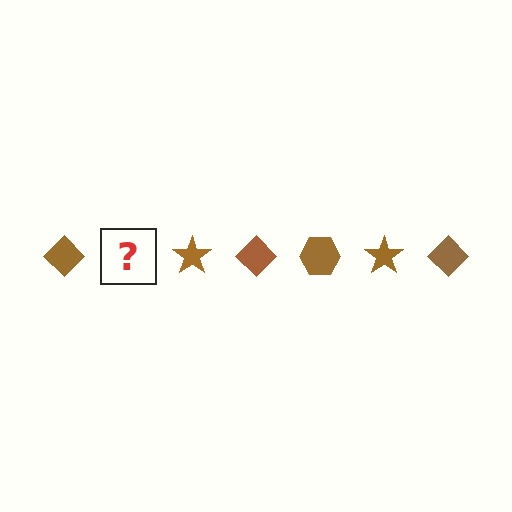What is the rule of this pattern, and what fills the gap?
The rule is that the pattern cycles through diamond, hexagon, star shapes in brown. The gap should be filled with a brown hexagon.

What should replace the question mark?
The question mark should be replaced with a brown hexagon.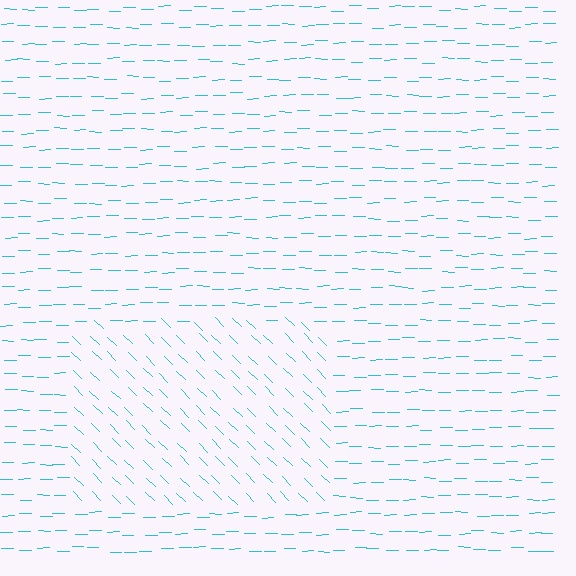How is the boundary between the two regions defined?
The boundary is defined purely by a change in line orientation (approximately 45 degrees difference). All lines are the same color and thickness.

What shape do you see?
I see a rectangle.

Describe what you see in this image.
The image is filled with small cyan line segments. A rectangle region in the image has lines oriented differently from the surrounding lines, creating a visible texture boundary.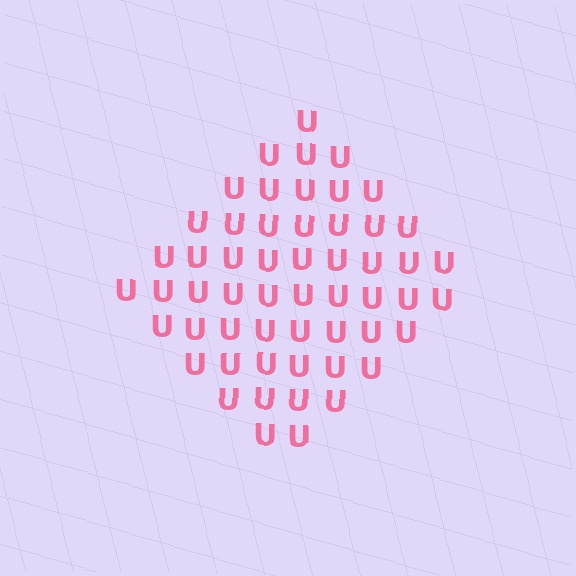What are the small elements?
The small elements are letter U's.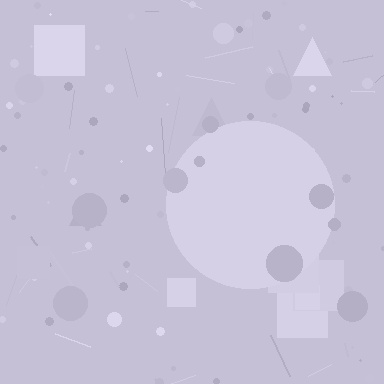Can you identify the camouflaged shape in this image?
The camouflaged shape is a circle.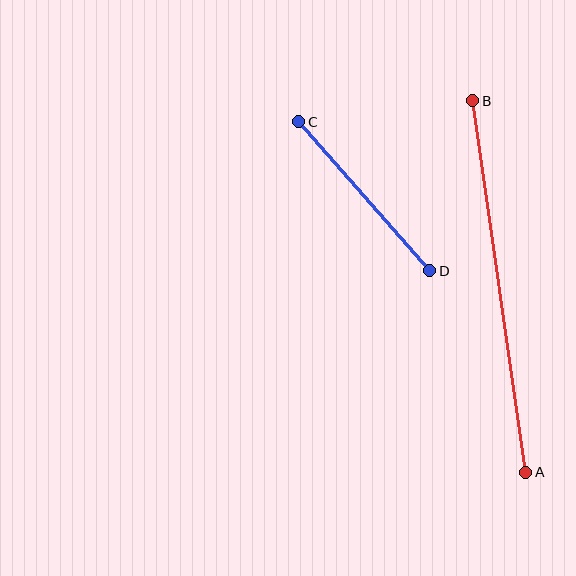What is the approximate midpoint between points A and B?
The midpoint is at approximately (499, 287) pixels.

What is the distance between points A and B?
The distance is approximately 375 pixels.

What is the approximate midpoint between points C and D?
The midpoint is at approximately (364, 196) pixels.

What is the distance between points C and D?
The distance is approximately 198 pixels.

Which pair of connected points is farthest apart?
Points A and B are farthest apart.